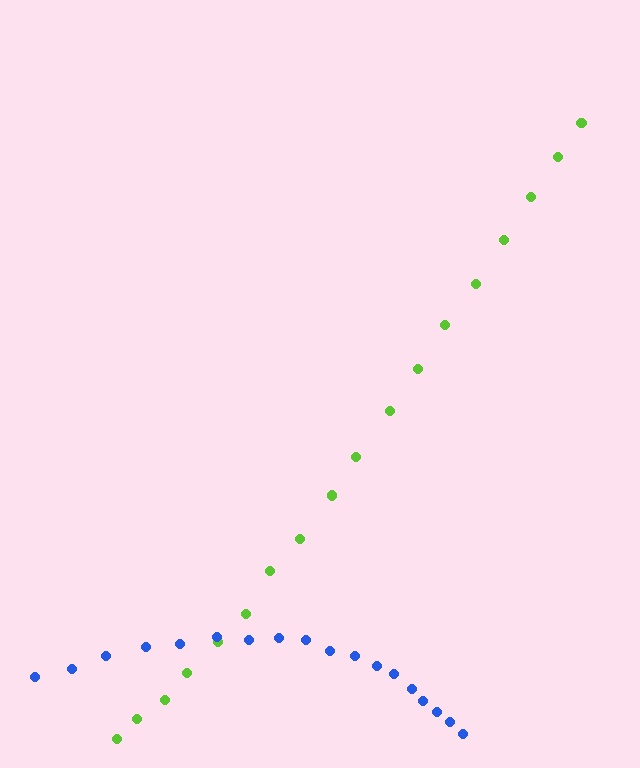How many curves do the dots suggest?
There are 2 distinct paths.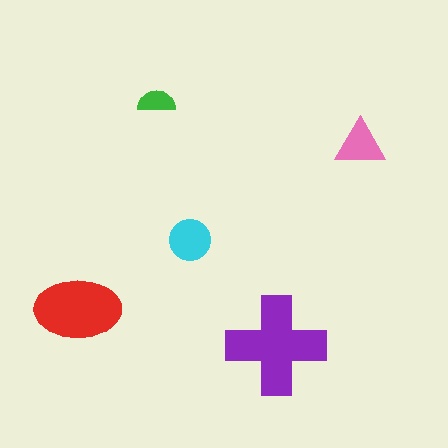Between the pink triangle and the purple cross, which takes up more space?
The purple cross.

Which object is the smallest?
The green semicircle.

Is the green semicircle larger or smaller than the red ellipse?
Smaller.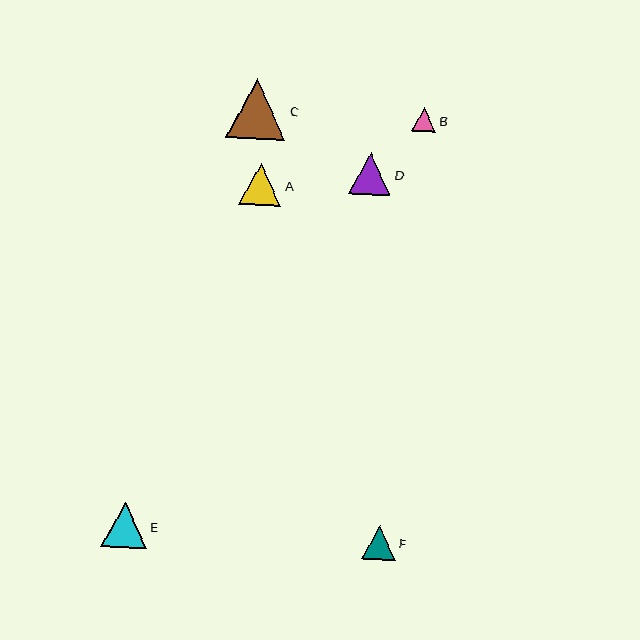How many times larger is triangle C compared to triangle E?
Triangle C is approximately 1.3 times the size of triangle E.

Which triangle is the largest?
Triangle C is the largest with a size of approximately 60 pixels.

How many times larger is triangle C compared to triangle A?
Triangle C is approximately 1.4 times the size of triangle A.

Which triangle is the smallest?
Triangle B is the smallest with a size of approximately 24 pixels.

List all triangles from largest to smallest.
From largest to smallest: C, E, A, D, F, B.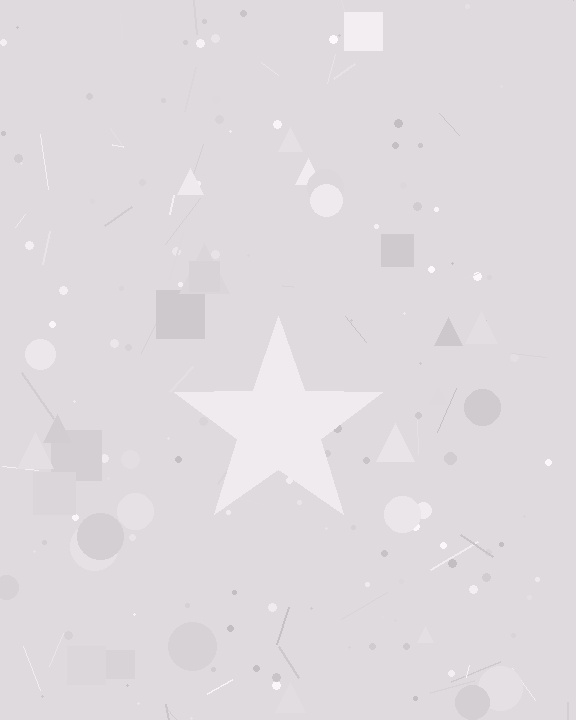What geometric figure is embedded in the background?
A star is embedded in the background.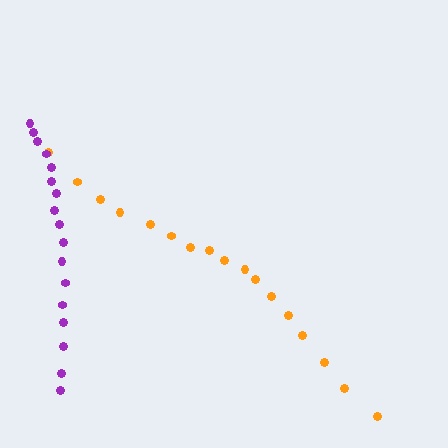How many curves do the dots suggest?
There are 2 distinct paths.